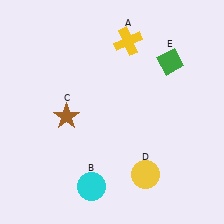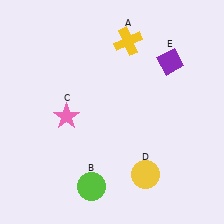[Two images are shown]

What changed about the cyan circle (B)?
In Image 1, B is cyan. In Image 2, it changed to lime.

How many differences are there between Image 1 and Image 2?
There are 3 differences between the two images.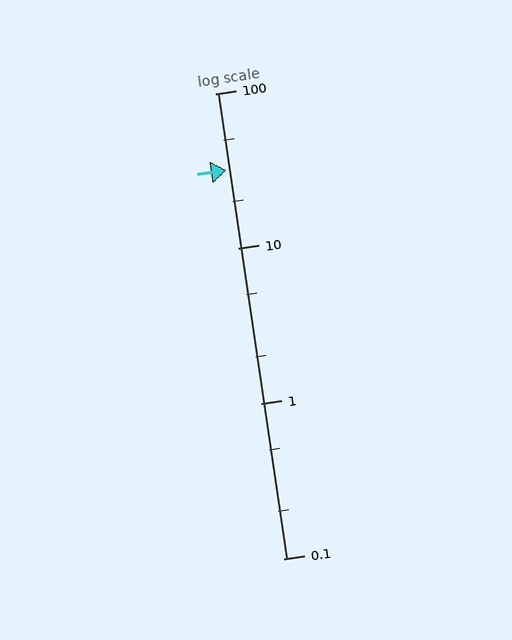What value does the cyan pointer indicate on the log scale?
The pointer indicates approximately 32.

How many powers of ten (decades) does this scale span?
The scale spans 3 decades, from 0.1 to 100.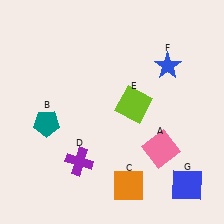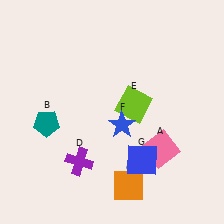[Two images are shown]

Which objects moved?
The objects that moved are: the blue star (F), the blue square (G).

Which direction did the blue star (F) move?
The blue star (F) moved down.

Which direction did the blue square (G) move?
The blue square (G) moved left.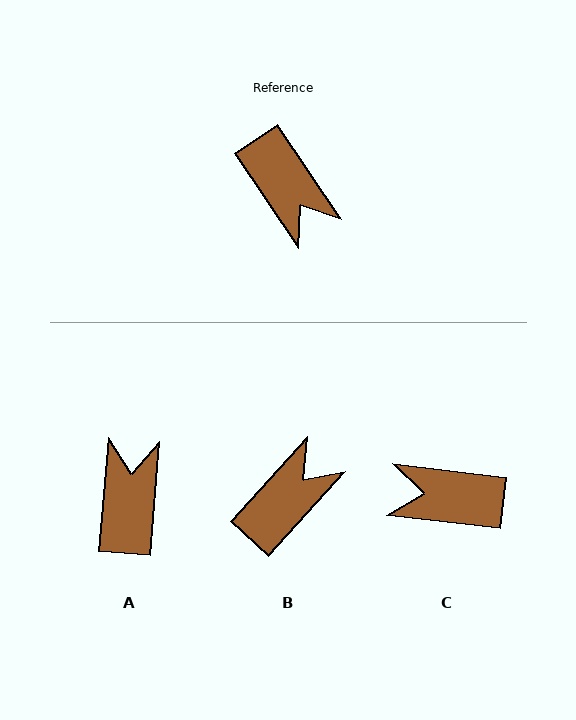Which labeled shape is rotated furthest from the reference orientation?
A, about 142 degrees away.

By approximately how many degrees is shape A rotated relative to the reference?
Approximately 142 degrees counter-clockwise.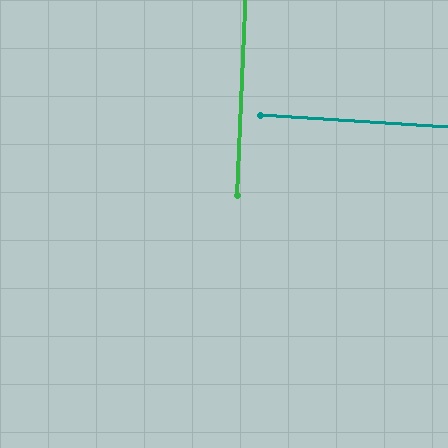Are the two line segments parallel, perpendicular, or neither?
Perpendicular — they meet at approximately 89°.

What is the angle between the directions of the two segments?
Approximately 89 degrees.